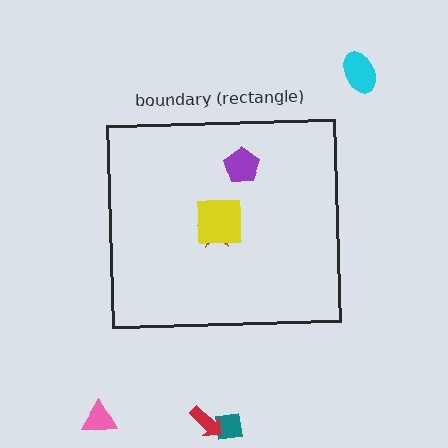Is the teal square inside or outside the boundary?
Outside.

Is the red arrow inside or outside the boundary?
Outside.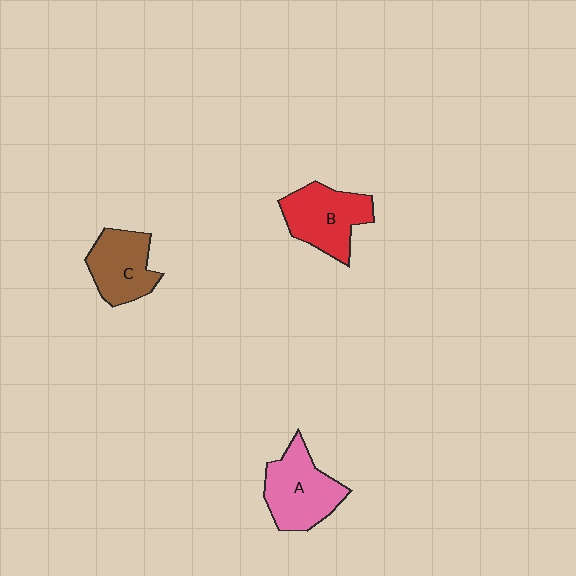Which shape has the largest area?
Shape A (pink).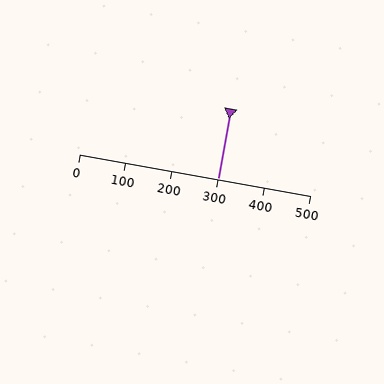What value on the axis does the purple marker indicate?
The marker indicates approximately 300.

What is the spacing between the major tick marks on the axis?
The major ticks are spaced 100 apart.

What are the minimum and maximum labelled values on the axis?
The axis runs from 0 to 500.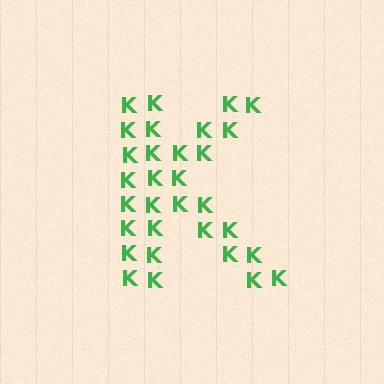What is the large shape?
The large shape is the letter K.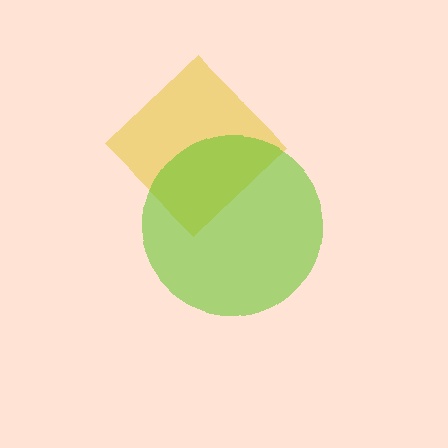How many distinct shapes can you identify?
There are 2 distinct shapes: a yellow diamond, a lime circle.